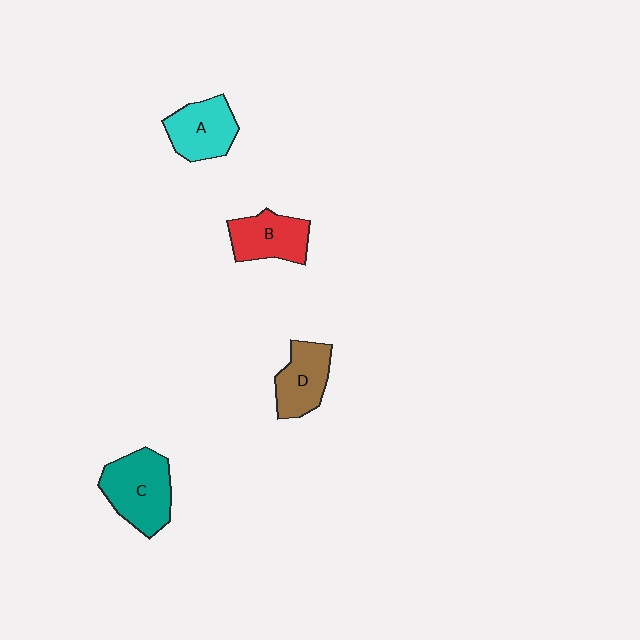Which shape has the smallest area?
Shape D (brown).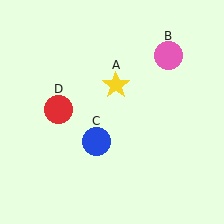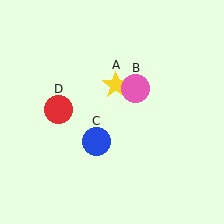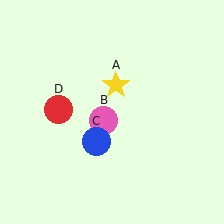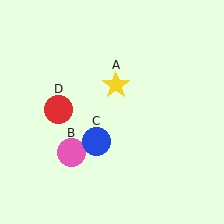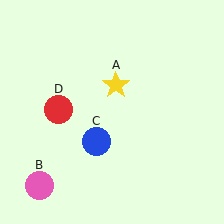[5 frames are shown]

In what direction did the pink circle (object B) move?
The pink circle (object B) moved down and to the left.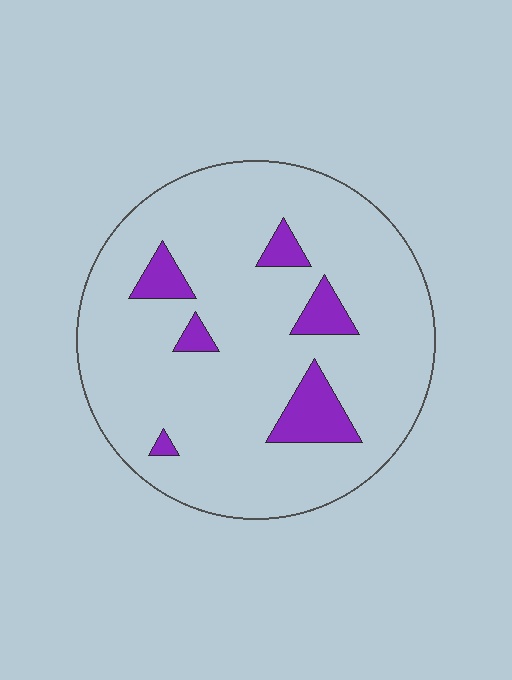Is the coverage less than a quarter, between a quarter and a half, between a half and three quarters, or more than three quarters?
Less than a quarter.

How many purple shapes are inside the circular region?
6.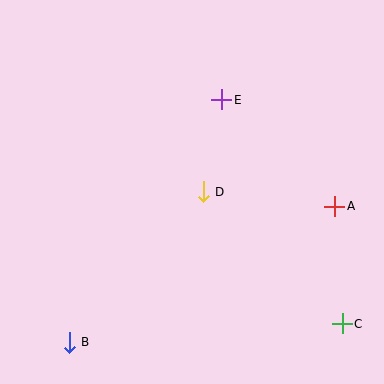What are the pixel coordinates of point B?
Point B is at (69, 342).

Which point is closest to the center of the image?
Point D at (203, 192) is closest to the center.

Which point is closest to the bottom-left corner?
Point B is closest to the bottom-left corner.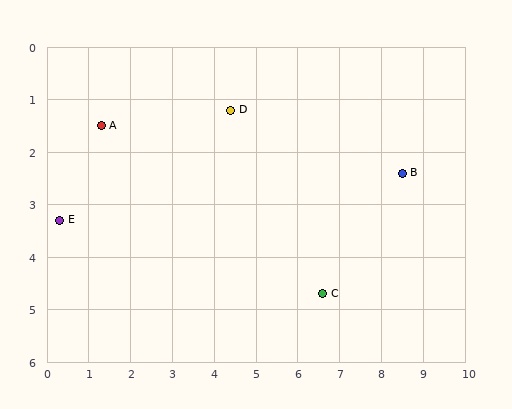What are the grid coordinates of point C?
Point C is at approximately (6.6, 4.7).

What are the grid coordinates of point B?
Point B is at approximately (8.5, 2.4).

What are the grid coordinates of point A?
Point A is at approximately (1.3, 1.5).